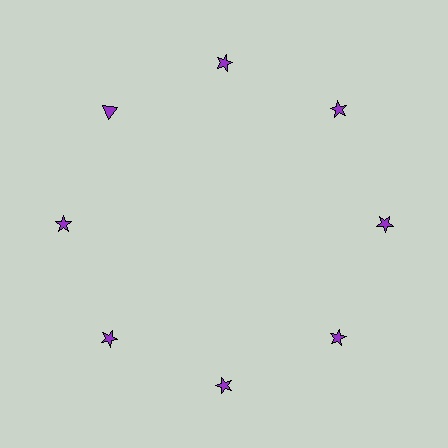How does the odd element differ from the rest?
It has a different shape: triangle instead of star.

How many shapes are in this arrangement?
There are 8 shapes arranged in a ring pattern.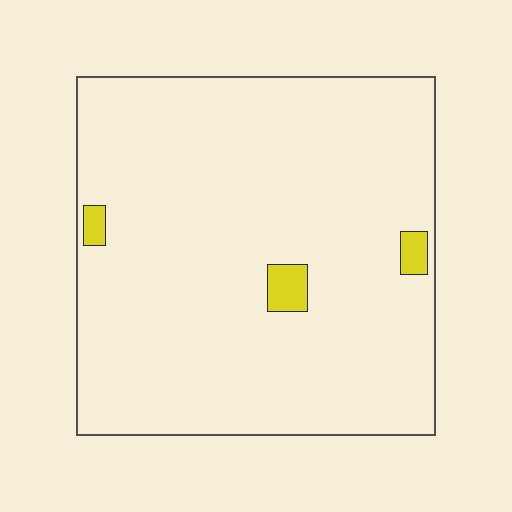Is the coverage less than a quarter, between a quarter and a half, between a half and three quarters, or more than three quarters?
Less than a quarter.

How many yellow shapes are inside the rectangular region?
3.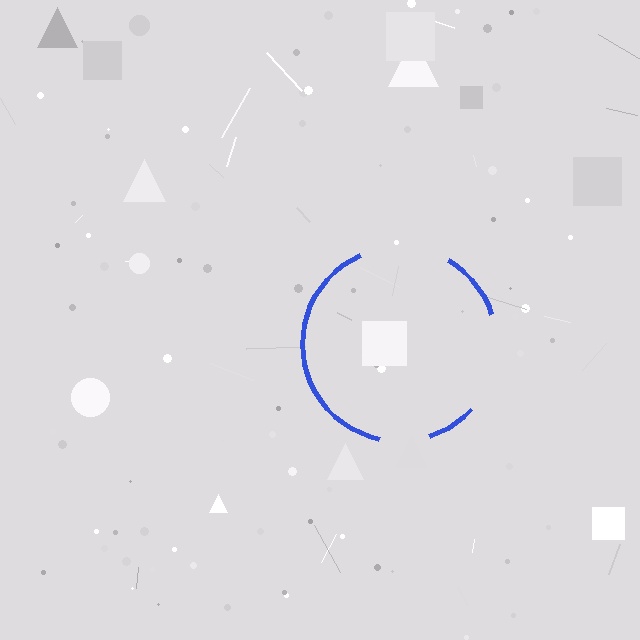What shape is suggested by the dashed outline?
The dashed outline suggests a circle.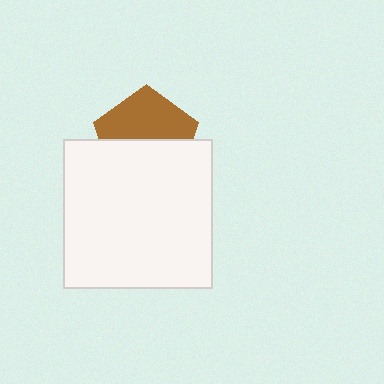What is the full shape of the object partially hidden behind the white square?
The partially hidden object is a brown pentagon.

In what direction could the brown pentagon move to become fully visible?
The brown pentagon could move up. That would shift it out from behind the white square entirely.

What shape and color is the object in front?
The object in front is a white square.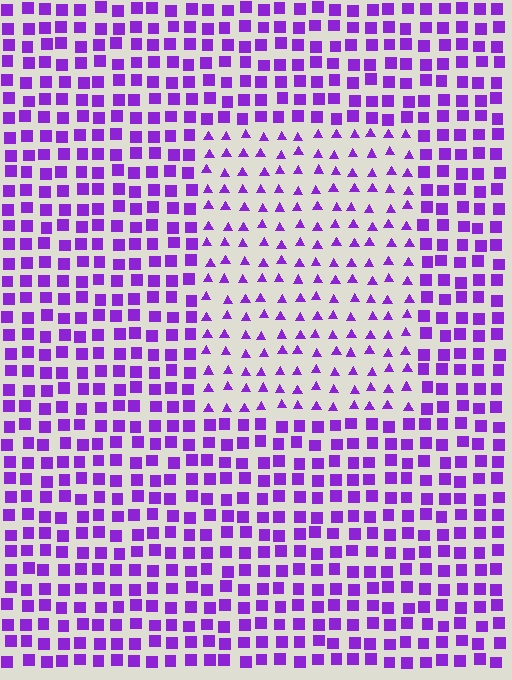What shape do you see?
I see a rectangle.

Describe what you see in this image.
The image is filled with small purple elements arranged in a uniform grid. A rectangle-shaped region contains triangles, while the surrounding area contains squares. The boundary is defined purely by the change in element shape.